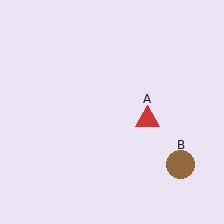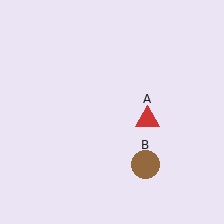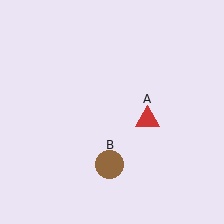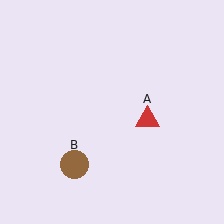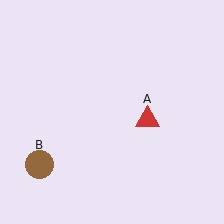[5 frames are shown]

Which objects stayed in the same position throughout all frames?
Red triangle (object A) remained stationary.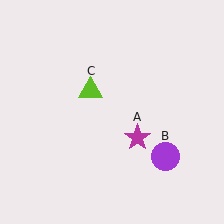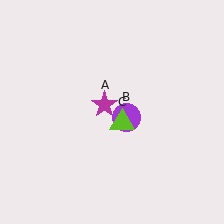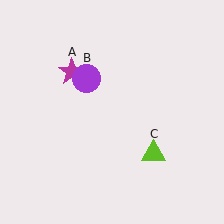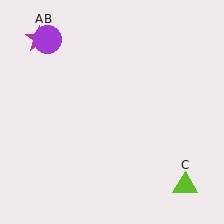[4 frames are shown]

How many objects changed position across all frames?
3 objects changed position: magenta star (object A), purple circle (object B), lime triangle (object C).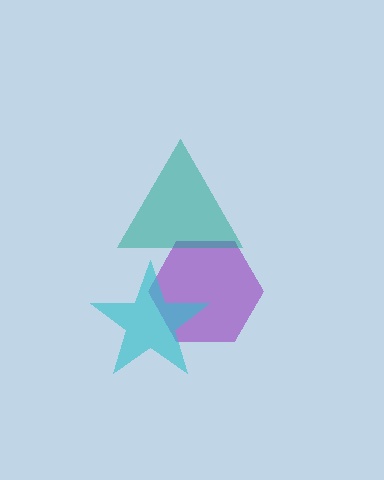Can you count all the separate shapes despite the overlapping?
Yes, there are 3 separate shapes.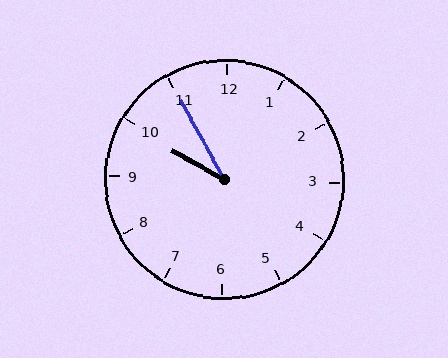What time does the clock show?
9:55.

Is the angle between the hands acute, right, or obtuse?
It is acute.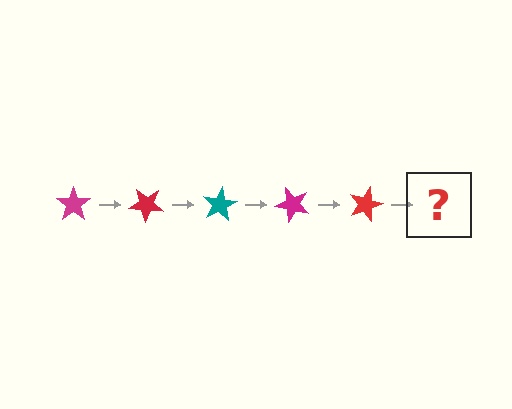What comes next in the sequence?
The next element should be a teal star, rotated 200 degrees from the start.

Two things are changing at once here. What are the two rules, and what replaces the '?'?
The two rules are that it rotates 40 degrees each step and the color cycles through magenta, red, and teal. The '?' should be a teal star, rotated 200 degrees from the start.